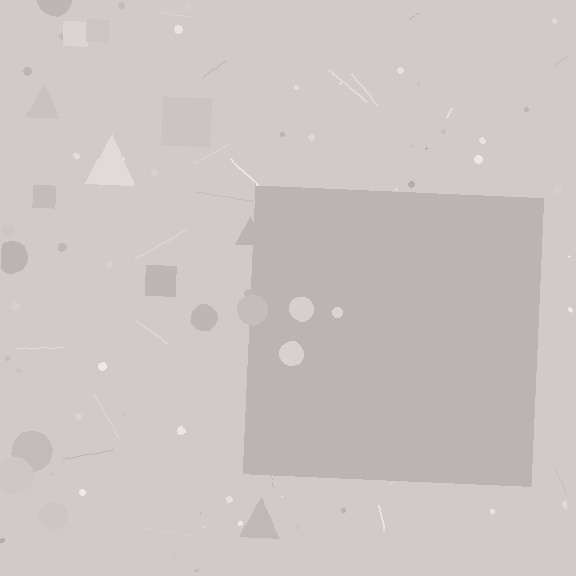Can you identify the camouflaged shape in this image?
The camouflaged shape is a square.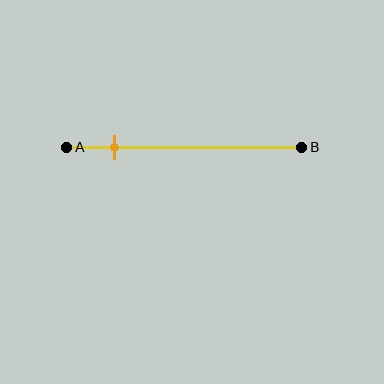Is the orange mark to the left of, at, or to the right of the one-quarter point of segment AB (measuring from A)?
The orange mark is to the left of the one-quarter point of segment AB.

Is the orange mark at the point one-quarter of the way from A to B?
No, the mark is at about 20% from A, not at the 25% one-quarter point.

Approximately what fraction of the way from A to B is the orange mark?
The orange mark is approximately 20% of the way from A to B.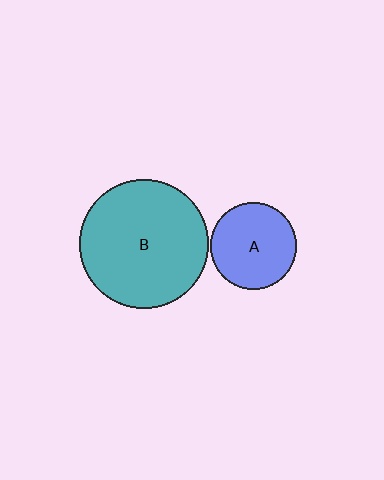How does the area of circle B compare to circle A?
Approximately 2.2 times.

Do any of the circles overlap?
No, none of the circles overlap.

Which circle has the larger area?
Circle B (teal).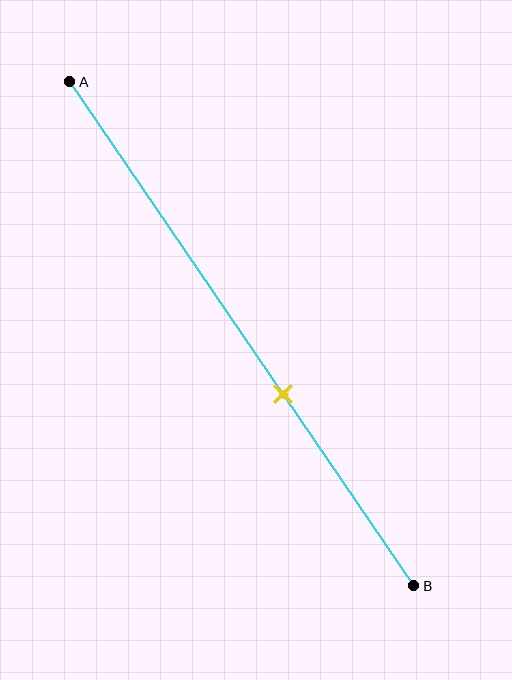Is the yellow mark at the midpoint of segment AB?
No, the mark is at about 60% from A, not at the 50% midpoint.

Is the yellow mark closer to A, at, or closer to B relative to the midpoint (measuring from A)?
The yellow mark is closer to point B than the midpoint of segment AB.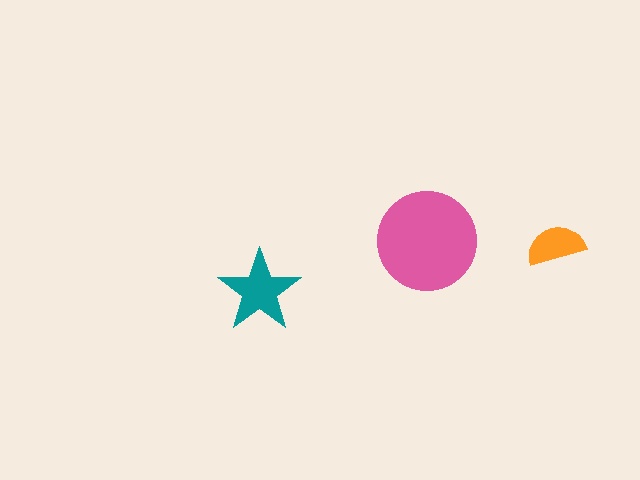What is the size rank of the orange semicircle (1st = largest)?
3rd.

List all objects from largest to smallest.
The pink circle, the teal star, the orange semicircle.